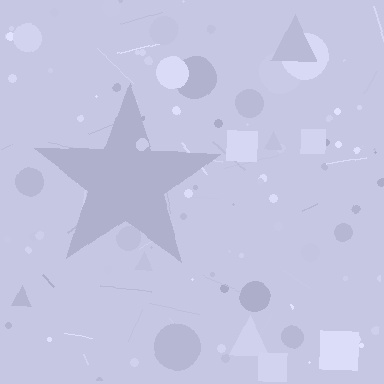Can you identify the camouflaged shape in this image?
The camouflaged shape is a star.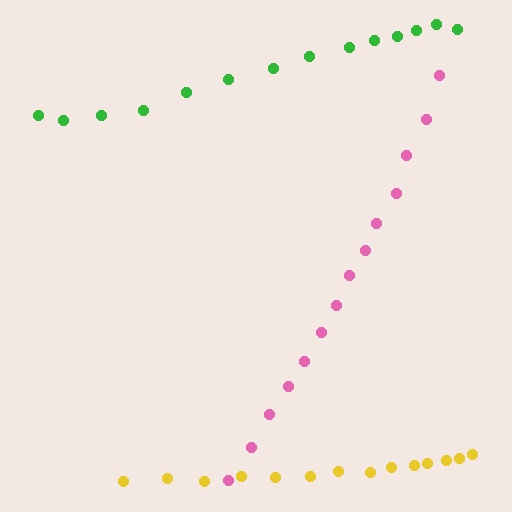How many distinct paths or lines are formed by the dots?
There are 3 distinct paths.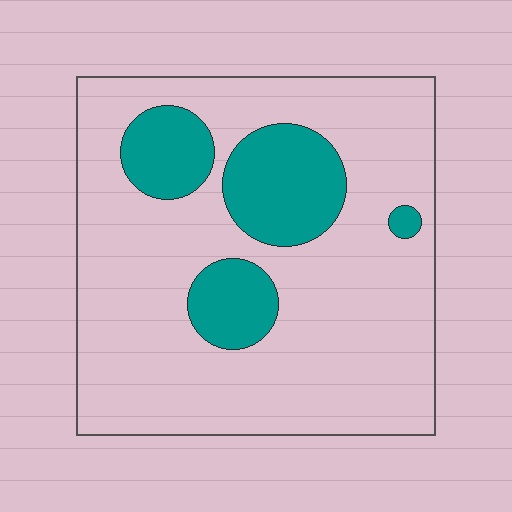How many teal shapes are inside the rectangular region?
4.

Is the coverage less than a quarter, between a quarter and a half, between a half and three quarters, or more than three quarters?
Less than a quarter.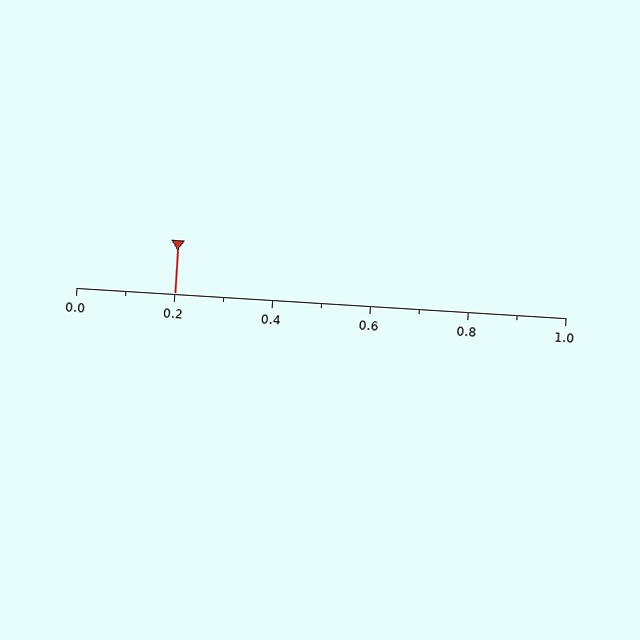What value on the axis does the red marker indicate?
The marker indicates approximately 0.2.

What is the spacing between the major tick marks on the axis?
The major ticks are spaced 0.2 apart.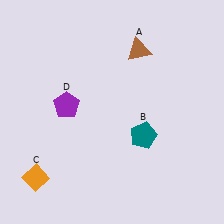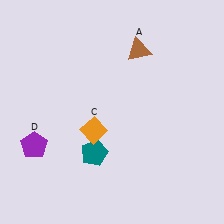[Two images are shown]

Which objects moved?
The objects that moved are: the teal pentagon (B), the orange diamond (C), the purple pentagon (D).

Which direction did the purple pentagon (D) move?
The purple pentagon (D) moved down.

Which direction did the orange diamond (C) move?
The orange diamond (C) moved right.